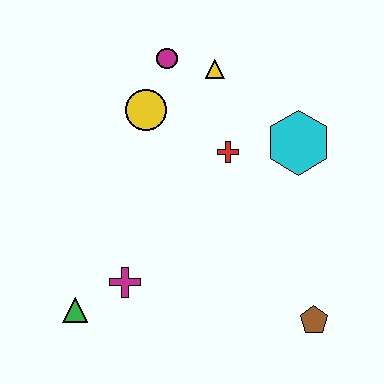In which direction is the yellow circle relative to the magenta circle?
The yellow circle is below the magenta circle.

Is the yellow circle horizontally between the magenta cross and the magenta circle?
Yes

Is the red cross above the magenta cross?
Yes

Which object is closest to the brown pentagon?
The cyan hexagon is closest to the brown pentagon.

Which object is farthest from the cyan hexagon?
The green triangle is farthest from the cyan hexagon.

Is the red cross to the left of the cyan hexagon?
Yes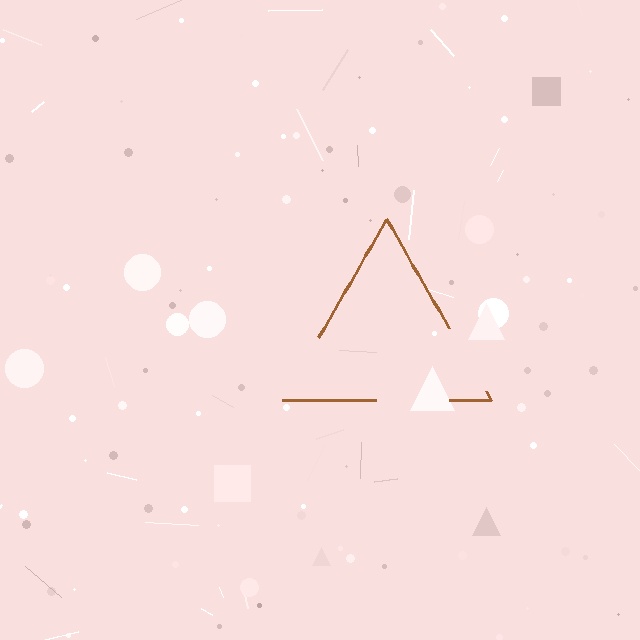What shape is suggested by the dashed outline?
The dashed outline suggests a triangle.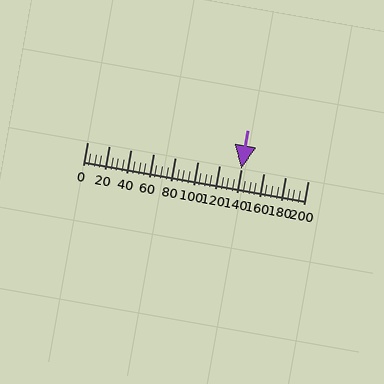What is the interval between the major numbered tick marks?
The major tick marks are spaced 20 units apart.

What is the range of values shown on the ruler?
The ruler shows values from 0 to 200.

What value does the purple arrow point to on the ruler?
The purple arrow points to approximately 140.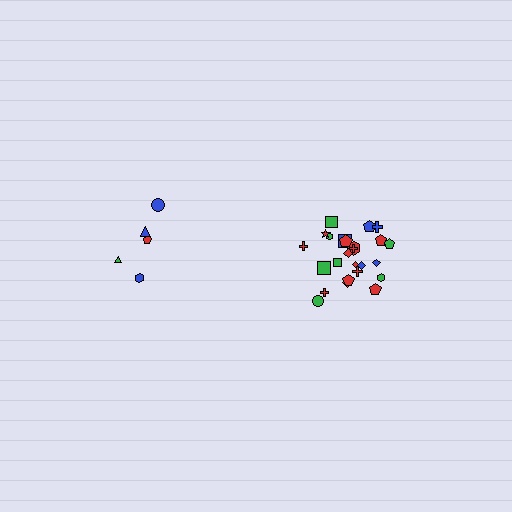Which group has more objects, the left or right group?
The right group.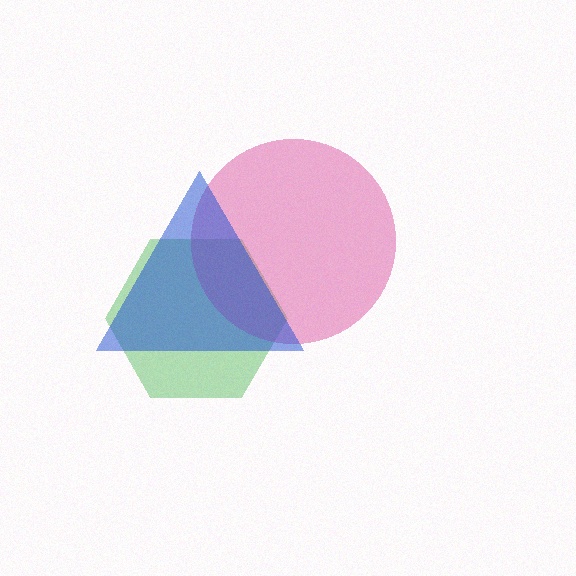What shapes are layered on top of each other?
The layered shapes are: a green hexagon, a pink circle, a blue triangle.